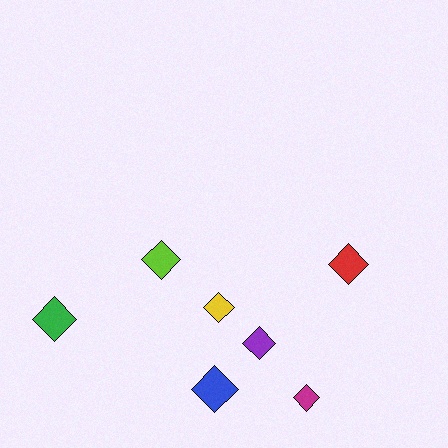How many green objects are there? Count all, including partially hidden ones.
There is 1 green object.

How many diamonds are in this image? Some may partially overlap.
There are 7 diamonds.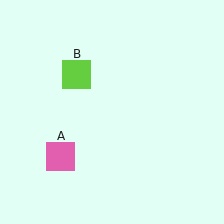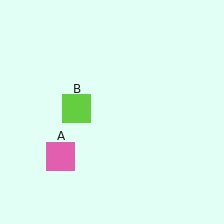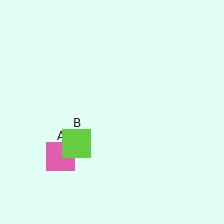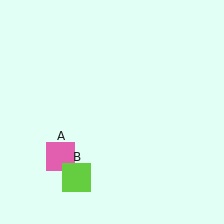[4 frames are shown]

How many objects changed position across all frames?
1 object changed position: lime square (object B).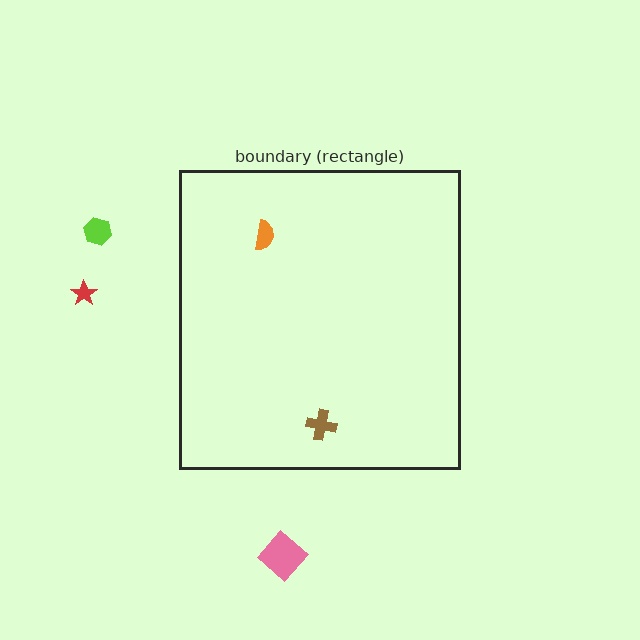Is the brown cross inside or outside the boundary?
Inside.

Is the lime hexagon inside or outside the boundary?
Outside.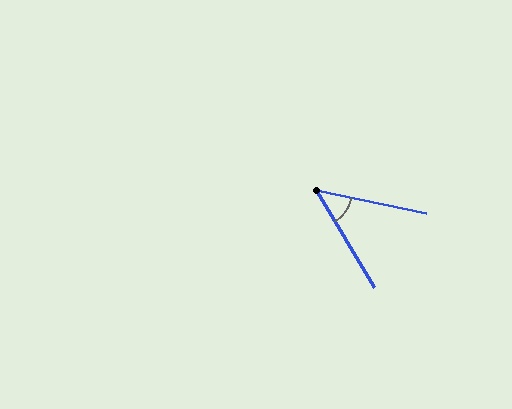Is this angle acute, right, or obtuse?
It is acute.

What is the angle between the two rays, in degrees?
Approximately 48 degrees.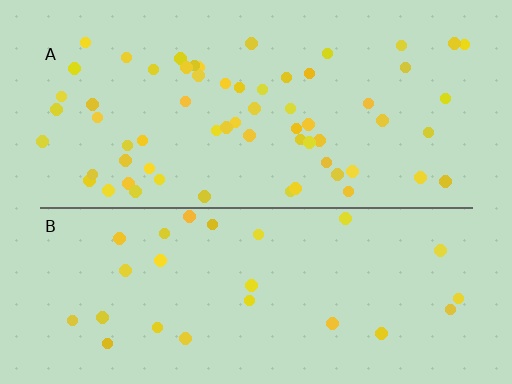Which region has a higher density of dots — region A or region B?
A (the top).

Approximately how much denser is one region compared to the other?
Approximately 2.5× — region A over region B.